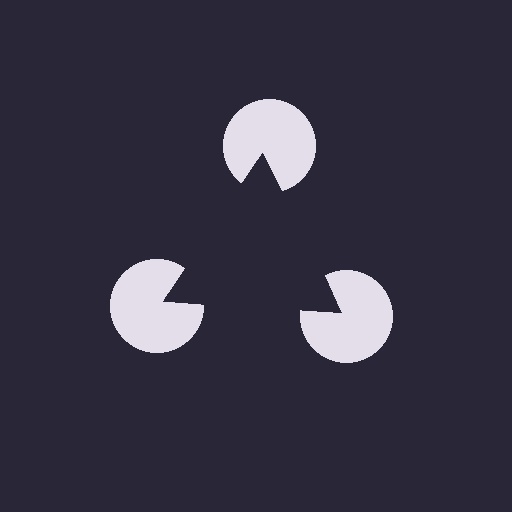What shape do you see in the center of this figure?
An illusory triangle — its edges are inferred from the aligned wedge cuts in the pac-man discs, not physically drawn.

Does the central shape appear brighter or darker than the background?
It typically appears slightly darker than the background, even though no actual brightness change is drawn.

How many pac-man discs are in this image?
There are 3 — one at each vertex of the illusory triangle.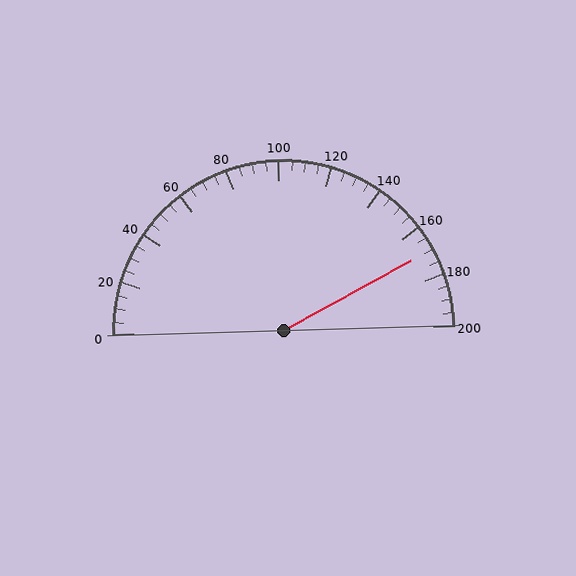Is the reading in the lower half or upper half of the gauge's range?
The reading is in the upper half of the range (0 to 200).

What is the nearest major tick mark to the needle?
The nearest major tick mark is 160.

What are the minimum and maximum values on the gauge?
The gauge ranges from 0 to 200.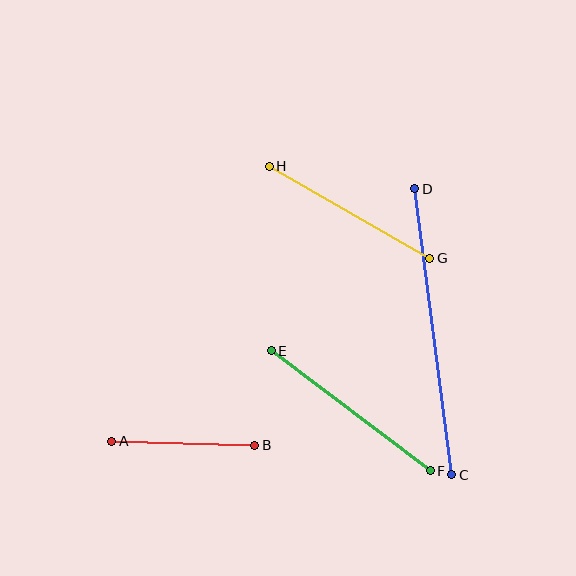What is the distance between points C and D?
The distance is approximately 288 pixels.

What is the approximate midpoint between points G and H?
The midpoint is at approximately (350, 212) pixels.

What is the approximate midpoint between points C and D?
The midpoint is at approximately (433, 332) pixels.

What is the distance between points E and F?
The distance is approximately 199 pixels.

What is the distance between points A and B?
The distance is approximately 143 pixels.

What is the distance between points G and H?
The distance is approximately 185 pixels.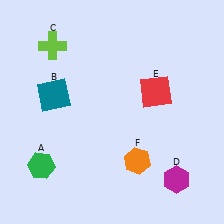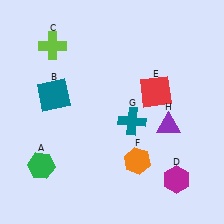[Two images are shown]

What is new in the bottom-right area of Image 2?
A purple triangle (H) was added in the bottom-right area of Image 2.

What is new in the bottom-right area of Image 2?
A teal cross (G) was added in the bottom-right area of Image 2.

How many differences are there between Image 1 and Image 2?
There are 2 differences between the two images.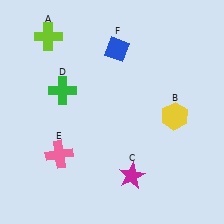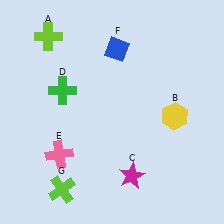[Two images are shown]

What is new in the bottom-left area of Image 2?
A lime cross (G) was added in the bottom-left area of Image 2.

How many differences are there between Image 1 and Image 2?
There is 1 difference between the two images.